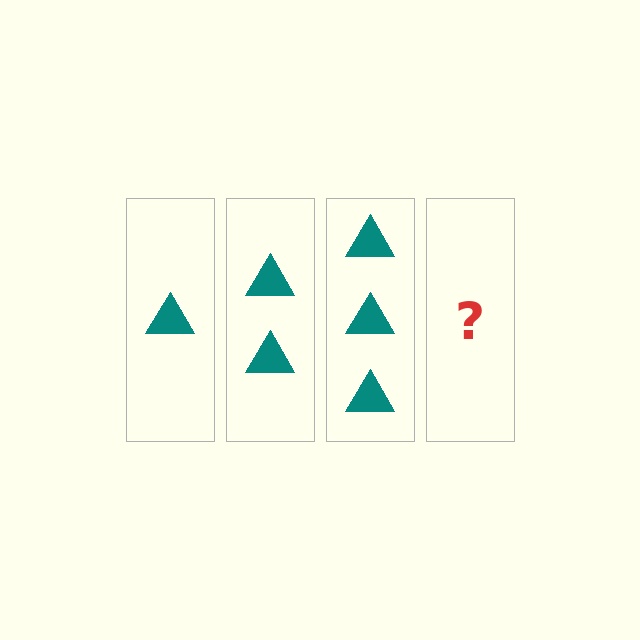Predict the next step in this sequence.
The next step is 4 triangles.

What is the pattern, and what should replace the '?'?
The pattern is that each step adds one more triangle. The '?' should be 4 triangles.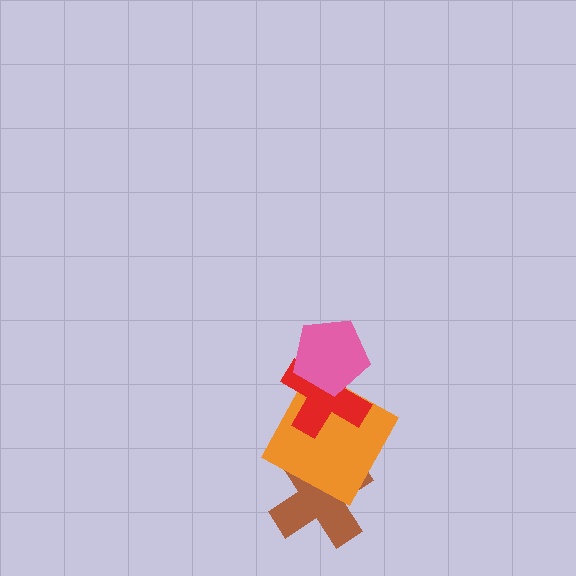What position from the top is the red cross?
The red cross is 2nd from the top.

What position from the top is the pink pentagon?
The pink pentagon is 1st from the top.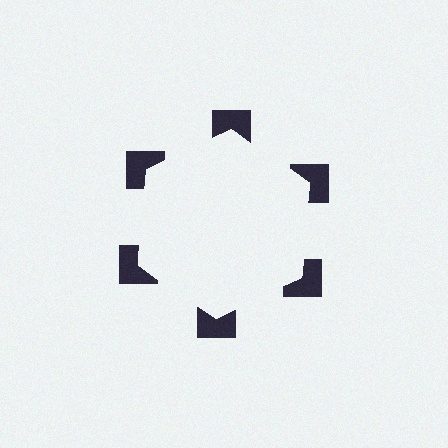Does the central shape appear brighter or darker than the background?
It typically appears slightly brighter than the background, even though no actual brightness change is drawn.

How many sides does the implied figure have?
6 sides.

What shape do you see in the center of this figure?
An illusory hexagon — its edges are inferred from the aligned wedge cuts in the notched squares, not physically drawn.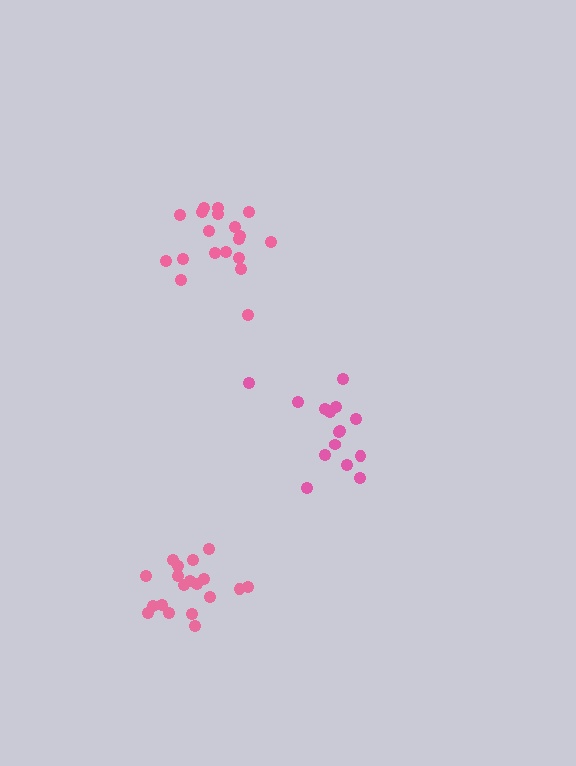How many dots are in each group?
Group 1: 19 dots, Group 2: 19 dots, Group 3: 15 dots (53 total).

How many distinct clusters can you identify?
There are 3 distinct clusters.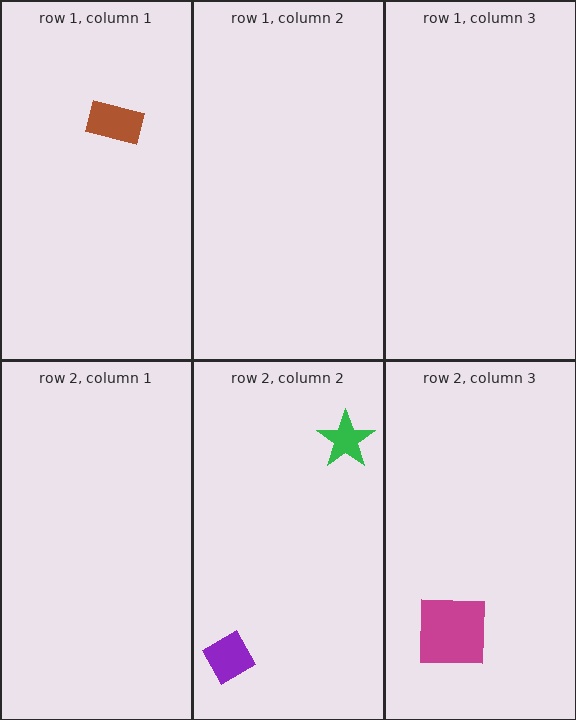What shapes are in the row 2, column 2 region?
The green star, the purple diamond.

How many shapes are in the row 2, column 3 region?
1.